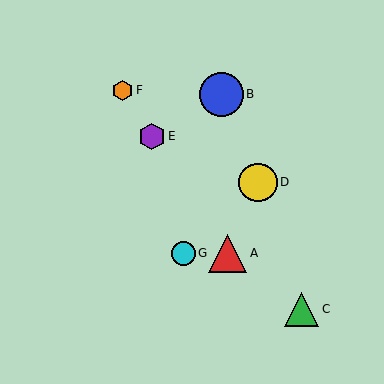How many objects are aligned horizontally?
2 objects (A, G) are aligned horizontally.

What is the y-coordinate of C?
Object C is at y≈309.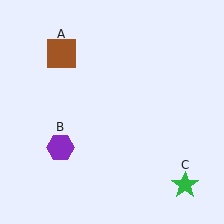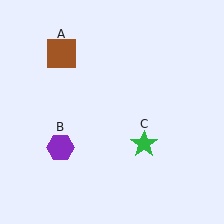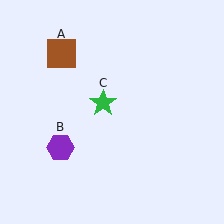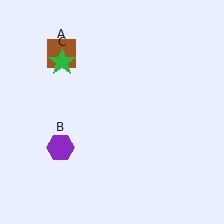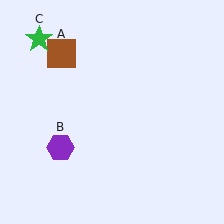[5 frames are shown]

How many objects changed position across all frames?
1 object changed position: green star (object C).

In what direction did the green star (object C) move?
The green star (object C) moved up and to the left.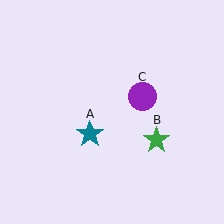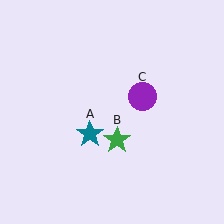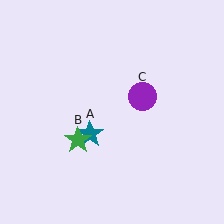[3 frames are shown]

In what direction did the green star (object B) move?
The green star (object B) moved left.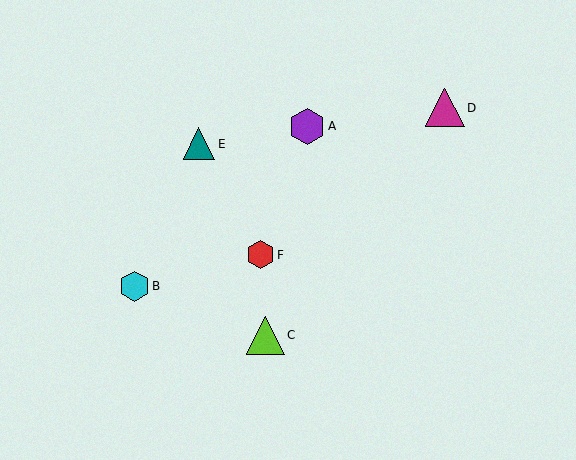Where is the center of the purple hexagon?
The center of the purple hexagon is at (307, 126).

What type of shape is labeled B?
Shape B is a cyan hexagon.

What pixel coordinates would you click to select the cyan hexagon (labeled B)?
Click at (134, 286) to select the cyan hexagon B.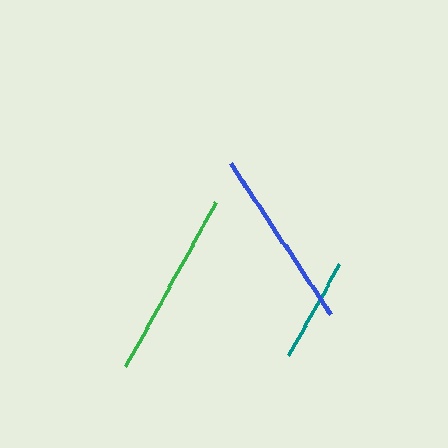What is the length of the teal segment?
The teal segment is approximately 105 pixels long.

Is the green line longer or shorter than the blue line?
The green line is longer than the blue line.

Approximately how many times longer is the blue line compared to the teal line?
The blue line is approximately 1.7 times the length of the teal line.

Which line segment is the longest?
The green line is the longest at approximately 187 pixels.